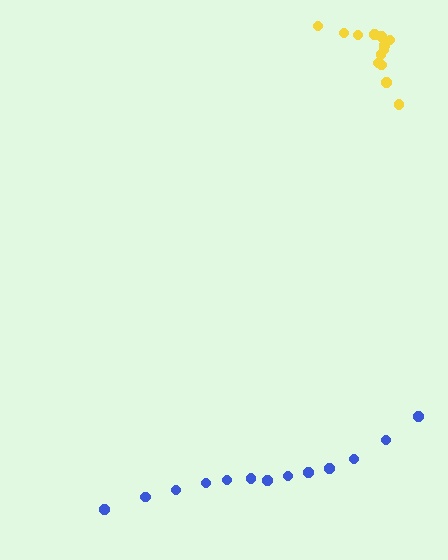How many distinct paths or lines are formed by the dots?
There are 2 distinct paths.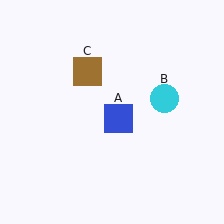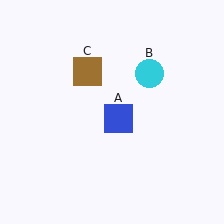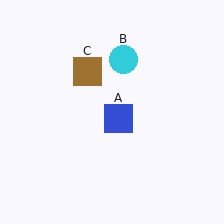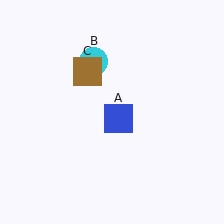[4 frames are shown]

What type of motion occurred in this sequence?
The cyan circle (object B) rotated counterclockwise around the center of the scene.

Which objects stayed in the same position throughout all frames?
Blue square (object A) and brown square (object C) remained stationary.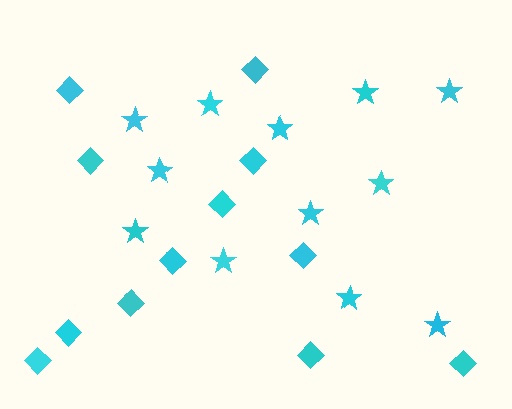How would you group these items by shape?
There are 2 groups: one group of stars (12) and one group of diamonds (12).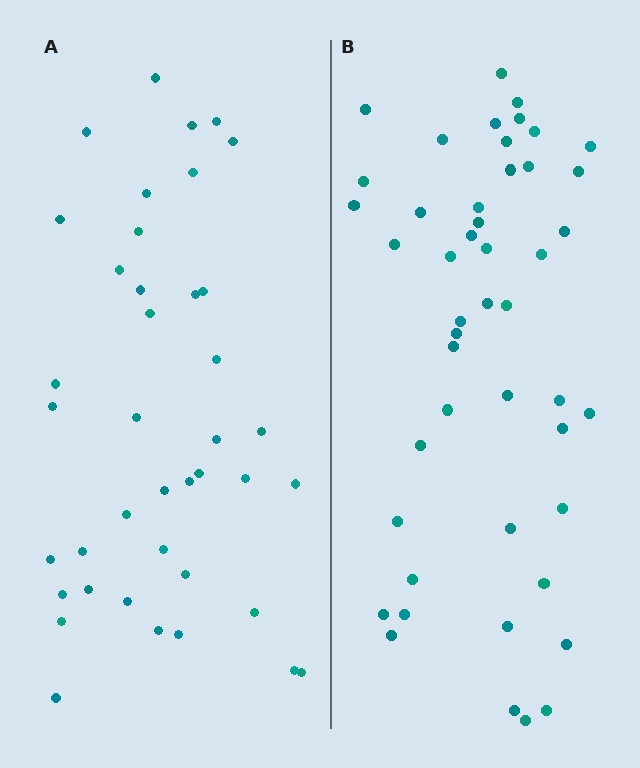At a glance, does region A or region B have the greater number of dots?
Region B (the right region) has more dots.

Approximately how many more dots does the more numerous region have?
Region B has roughly 8 or so more dots than region A.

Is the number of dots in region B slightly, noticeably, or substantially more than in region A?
Region B has only slightly more — the two regions are fairly close. The ratio is roughly 1.2 to 1.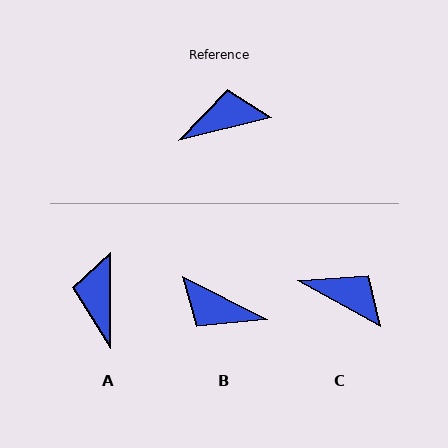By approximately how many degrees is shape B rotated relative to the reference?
Approximately 139 degrees counter-clockwise.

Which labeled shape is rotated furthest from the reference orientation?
B, about 139 degrees away.